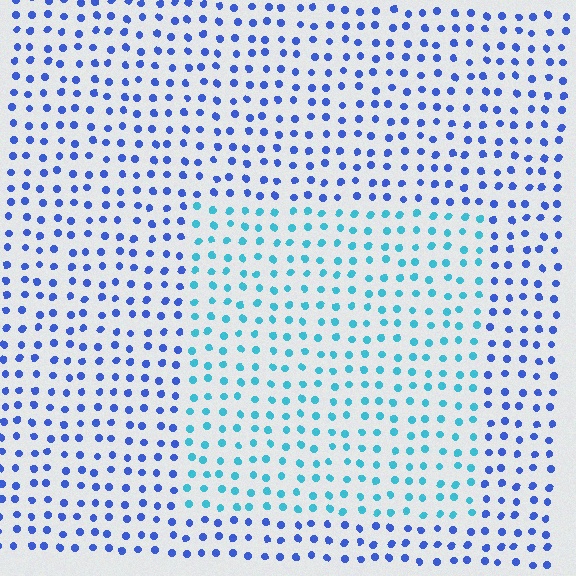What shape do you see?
I see a rectangle.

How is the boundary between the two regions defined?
The boundary is defined purely by a slight shift in hue (about 40 degrees). Spacing, size, and orientation are identical on both sides.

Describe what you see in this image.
The image is filled with small blue elements in a uniform arrangement. A rectangle-shaped region is visible where the elements are tinted to a slightly different hue, forming a subtle color boundary.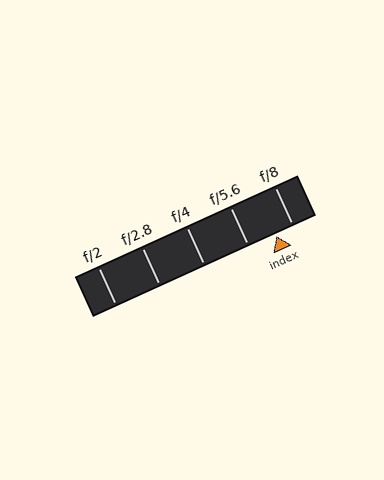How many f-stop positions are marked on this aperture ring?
There are 5 f-stop positions marked.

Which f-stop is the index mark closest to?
The index mark is closest to f/8.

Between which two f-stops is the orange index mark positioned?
The index mark is between f/5.6 and f/8.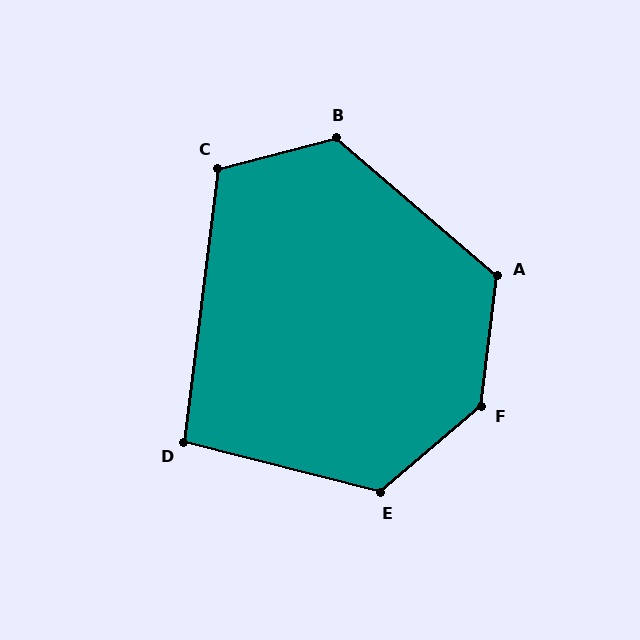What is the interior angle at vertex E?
Approximately 125 degrees (obtuse).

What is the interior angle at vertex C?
Approximately 112 degrees (obtuse).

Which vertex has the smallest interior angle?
D, at approximately 97 degrees.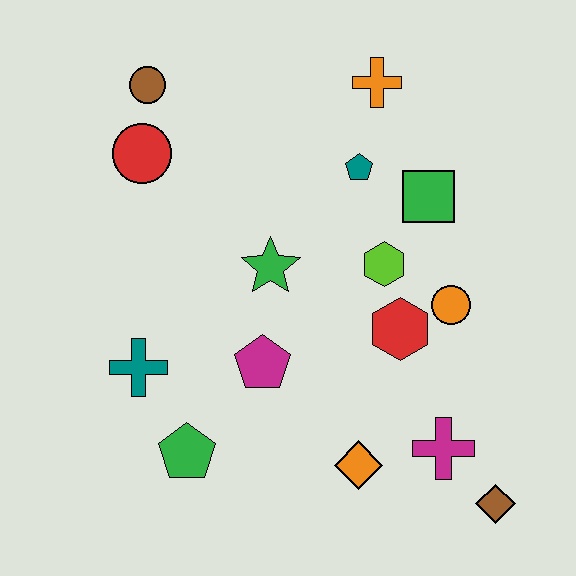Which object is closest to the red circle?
The brown circle is closest to the red circle.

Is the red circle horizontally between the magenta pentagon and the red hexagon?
No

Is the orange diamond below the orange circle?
Yes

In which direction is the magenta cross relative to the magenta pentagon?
The magenta cross is to the right of the magenta pentagon.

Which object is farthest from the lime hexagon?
The brown circle is farthest from the lime hexagon.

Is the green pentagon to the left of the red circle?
No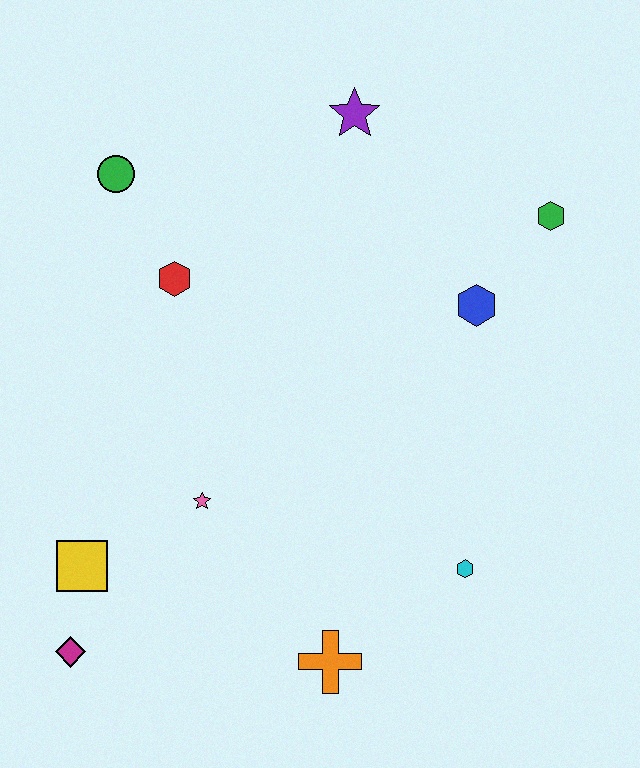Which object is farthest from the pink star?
The green hexagon is farthest from the pink star.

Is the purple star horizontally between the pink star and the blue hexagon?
Yes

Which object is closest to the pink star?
The yellow square is closest to the pink star.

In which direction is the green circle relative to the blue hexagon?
The green circle is to the left of the blue hexagon.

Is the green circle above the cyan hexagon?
Yes